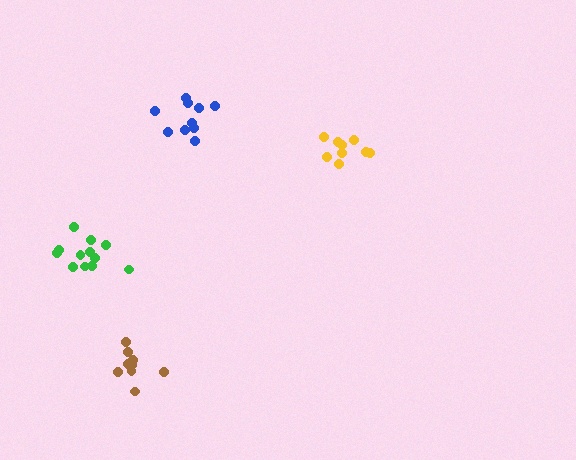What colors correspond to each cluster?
The clusters are colored: yellow, green, blue, brown.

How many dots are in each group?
Group 1: 9 dots, Group 2: 12 dots, Group 3: 10 dots, Group 4: 9 dots (40 total).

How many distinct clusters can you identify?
There are 4 distinct clusters.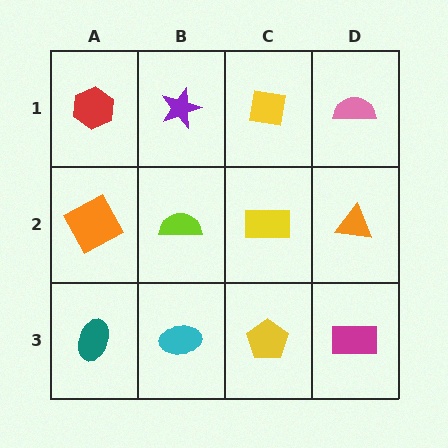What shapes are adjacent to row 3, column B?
A lime semicircle (row 2, column B), a teal ellipse (row 3, column A), a yellow pentagon (row 3, column C).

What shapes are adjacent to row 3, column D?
An orange triangle (row 2, column D), a yellow pentagon (row 3, column C).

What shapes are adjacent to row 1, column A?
An orange square (row 2, column A), a purple star (row 1, column B).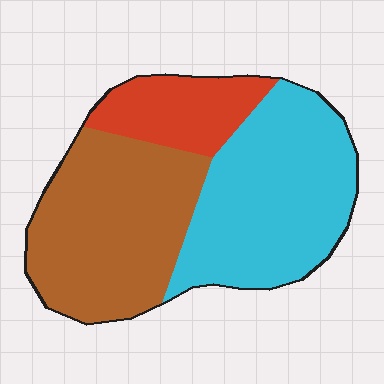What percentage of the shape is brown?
Brown takes up between a quarter and a half of the shape.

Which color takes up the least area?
Red, at roughly 15%.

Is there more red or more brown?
Brown.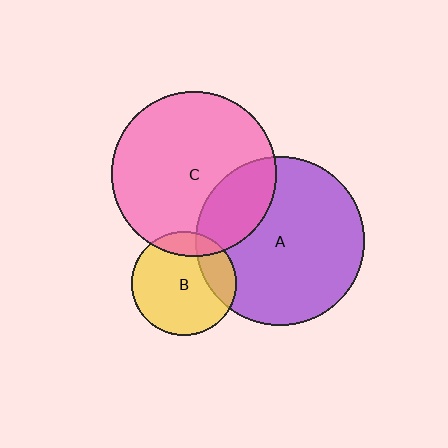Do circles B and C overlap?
Yes.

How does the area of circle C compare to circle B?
Approximately 2.5 times.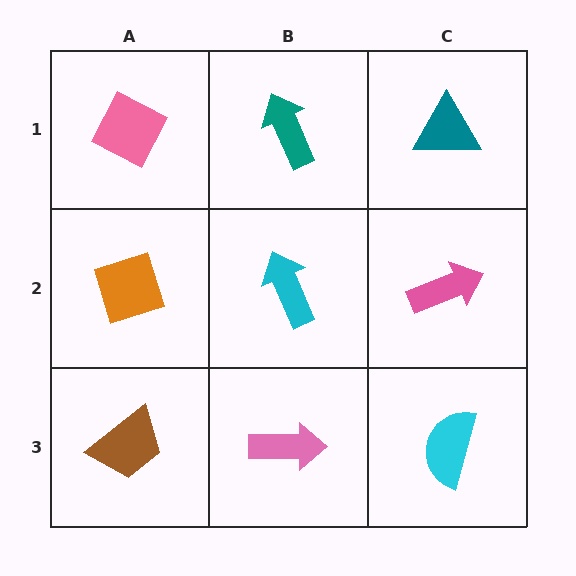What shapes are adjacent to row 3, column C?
A pink arrow (row 2, column C), a pink arrow (row 3, column B).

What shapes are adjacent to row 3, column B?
A cyan arrow (row 2, column B), a brown trapezoid (row 3, column A), a cyan semicircle (row 3, column C).